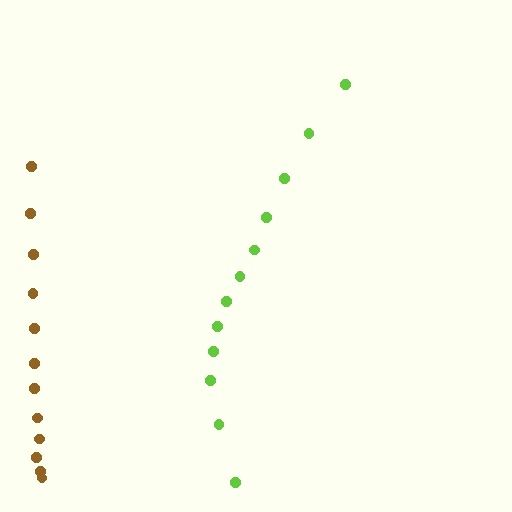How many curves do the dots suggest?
There are 2 distinct paths.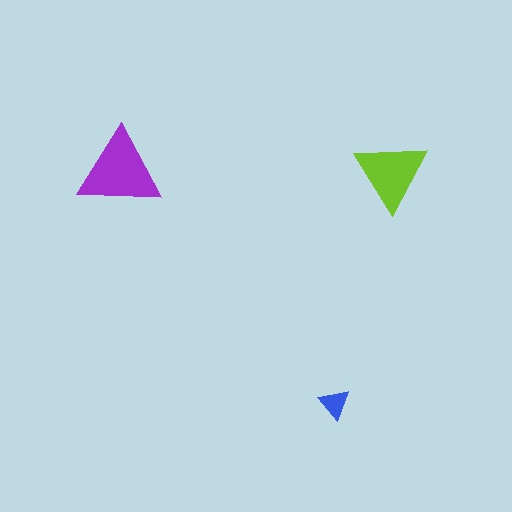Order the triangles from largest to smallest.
the purple one, the lime one, the blue one.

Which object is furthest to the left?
The purple triangle is leftmost.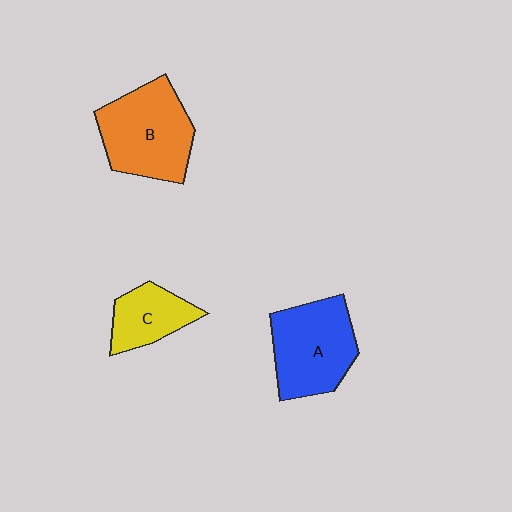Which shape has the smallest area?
Shape C (yellow).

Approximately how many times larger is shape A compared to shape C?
Approximately 1.7 times.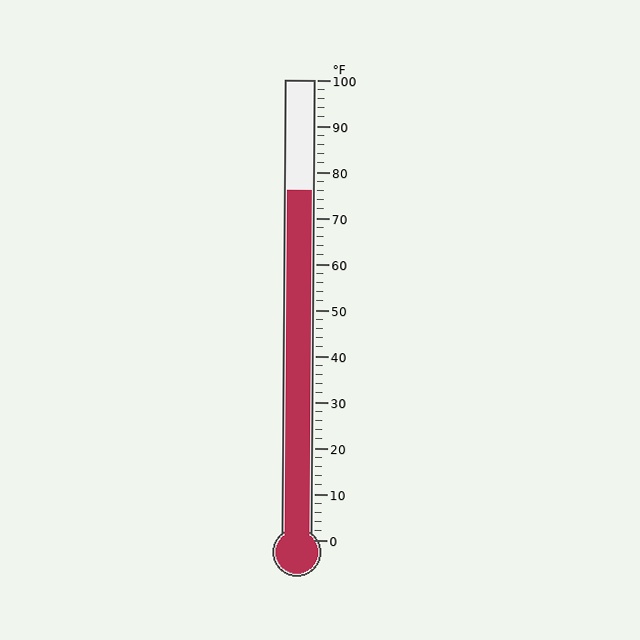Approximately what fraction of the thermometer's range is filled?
The thermometer is filled to approximately 75% of its range.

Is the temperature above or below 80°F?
The temperature is below 80°F.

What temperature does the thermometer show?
The thermometer shows approximately 76°F.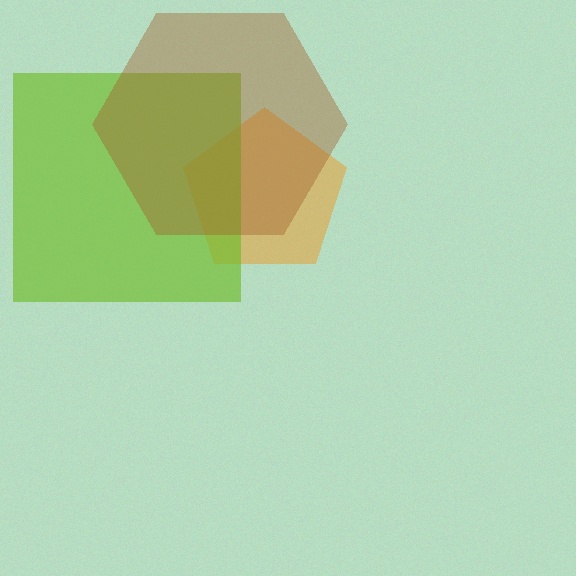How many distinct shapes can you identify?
There are 3 distinct shapes: an orange pentagon, a lime square, a brown hexagon.